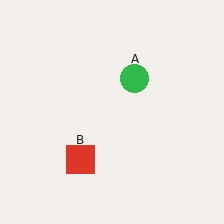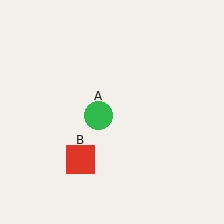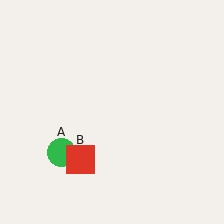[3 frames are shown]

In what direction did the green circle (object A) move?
The green circle (object A) moved down and to the left.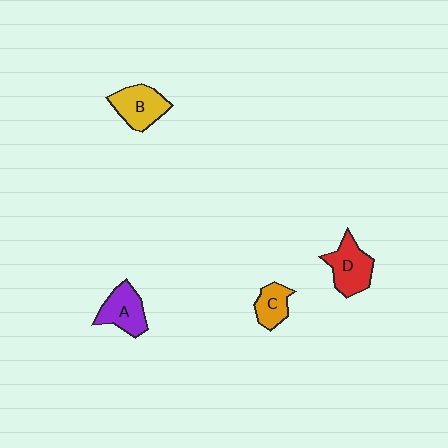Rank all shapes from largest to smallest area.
From largest to smallest: D (red), B (yellow), A (purple), C (orange).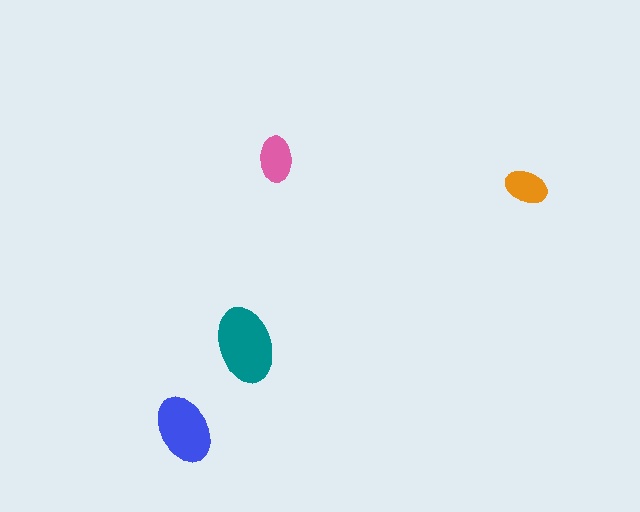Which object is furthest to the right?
The orange ellipse is rightmost.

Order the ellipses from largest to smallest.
the teal one, the blue one, the pink one, the orange one.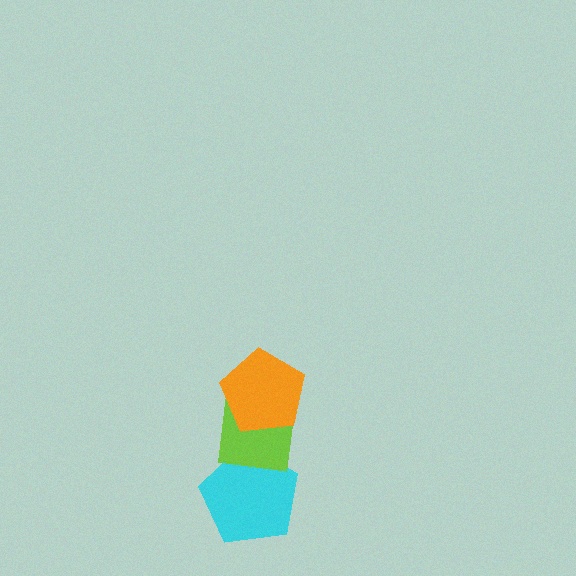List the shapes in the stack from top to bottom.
From top to bottom: the orange pentagon, the lime square, the cyan pentagon.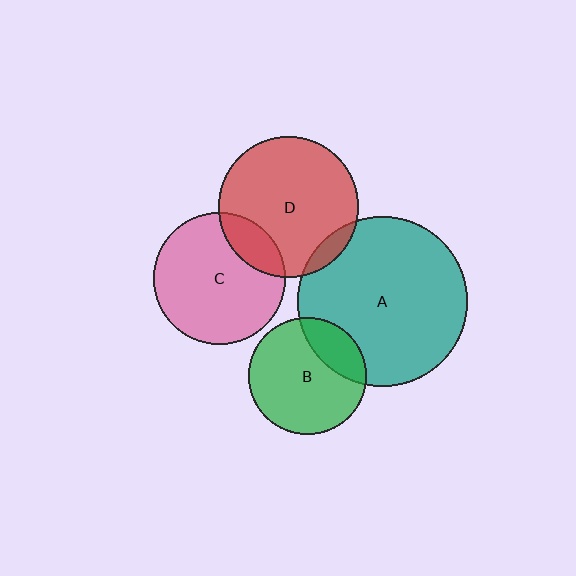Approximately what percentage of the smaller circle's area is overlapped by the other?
Approximately 25%.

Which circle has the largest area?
Circle A (teal).